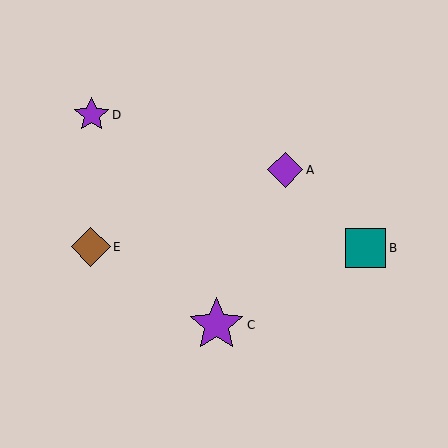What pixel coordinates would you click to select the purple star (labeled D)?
Click at (92, 115) to select the purple star D.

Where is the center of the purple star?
The center of the purple star is at (216, 325).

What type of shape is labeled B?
Shape B is a teal square.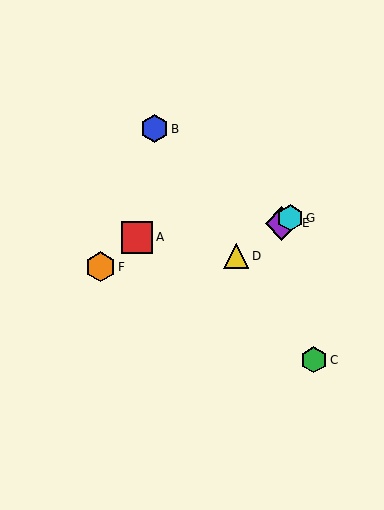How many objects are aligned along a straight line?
3 objects (D, E, G) are aligned along a straight line.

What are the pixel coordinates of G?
Object G is at (290, 218).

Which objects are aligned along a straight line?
Objects D, E, G are aligned along a straight line.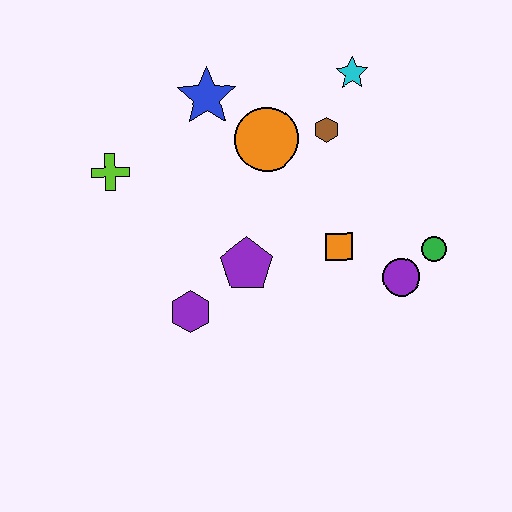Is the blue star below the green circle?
No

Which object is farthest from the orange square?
The lime cross is farthest from the orange square.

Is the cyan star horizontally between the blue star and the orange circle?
No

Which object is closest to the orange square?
The purple circle is closest to the orange square.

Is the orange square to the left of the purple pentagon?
No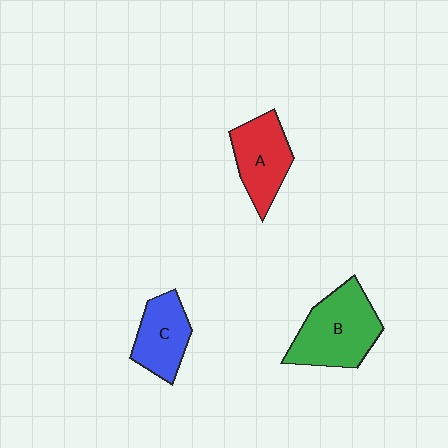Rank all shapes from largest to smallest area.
From largest to smallest: B (green), A (red), C (blue).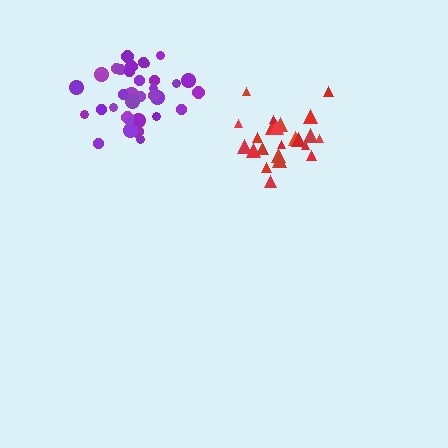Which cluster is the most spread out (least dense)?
Red.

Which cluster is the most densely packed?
Purple.